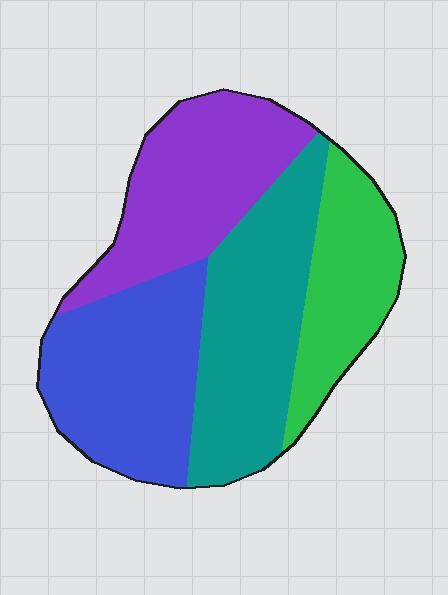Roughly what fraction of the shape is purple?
Purple takes up between a quarter and a half of the shape.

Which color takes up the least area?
Green, at roughly 20%.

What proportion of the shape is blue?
Blue takes up between a quarter and a half of the shape.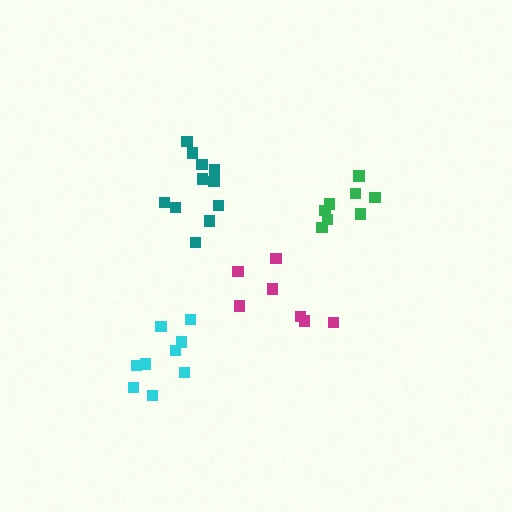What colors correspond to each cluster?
The clusters are colored: green, teal, magenta, cyan.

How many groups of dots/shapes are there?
There are 4 groups.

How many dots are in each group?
Group 1: 8 dots, Group 2: 11 dots, Group 3: 7 dots, Group 4: 9 dots (35 total).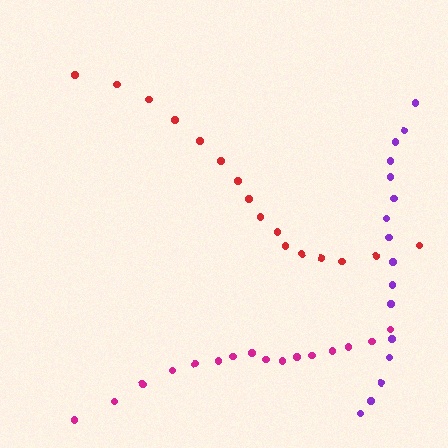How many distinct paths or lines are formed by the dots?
There are 3 distinct paths.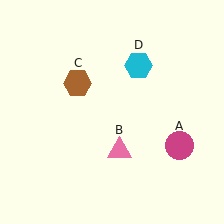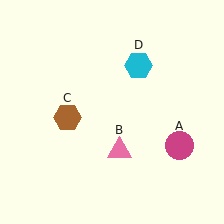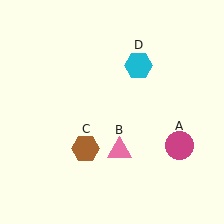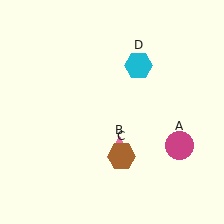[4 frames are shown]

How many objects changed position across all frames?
1 object changed position: brown hexagon (object C).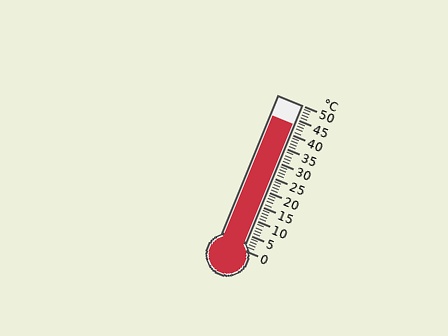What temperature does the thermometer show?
The thermometer shows approximately 43°C.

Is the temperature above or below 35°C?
The temperature is above 35°C.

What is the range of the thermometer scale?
The thermometer scale ranges from 0°C to 50°C.